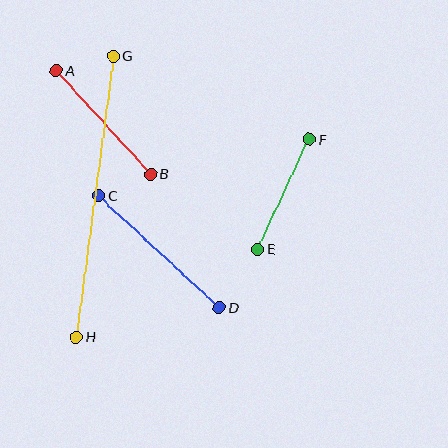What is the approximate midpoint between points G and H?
The midpoint is at approximately (95, 196) pixels.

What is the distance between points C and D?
The distance is approximately 165 pixels.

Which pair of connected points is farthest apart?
Points G and H are farthest apart.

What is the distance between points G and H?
The distance is approximately 283 pixels.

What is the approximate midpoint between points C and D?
The midpoint is at approximately (159, 252) pixels.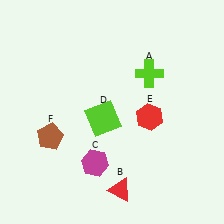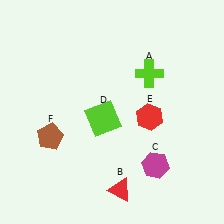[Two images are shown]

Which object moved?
The magenta hexagon (C) moved right.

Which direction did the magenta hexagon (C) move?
The magenta hexagon (C) moved right.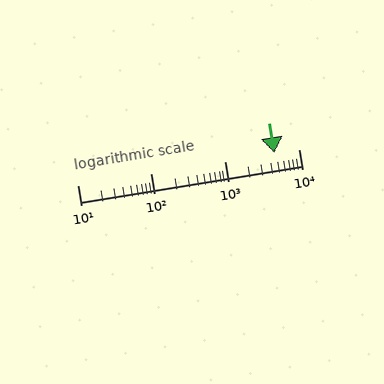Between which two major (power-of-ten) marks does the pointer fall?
The pointer is between 1000 and 10000.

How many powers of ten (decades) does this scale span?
The scale spans 3 decades, from 10 to 10000.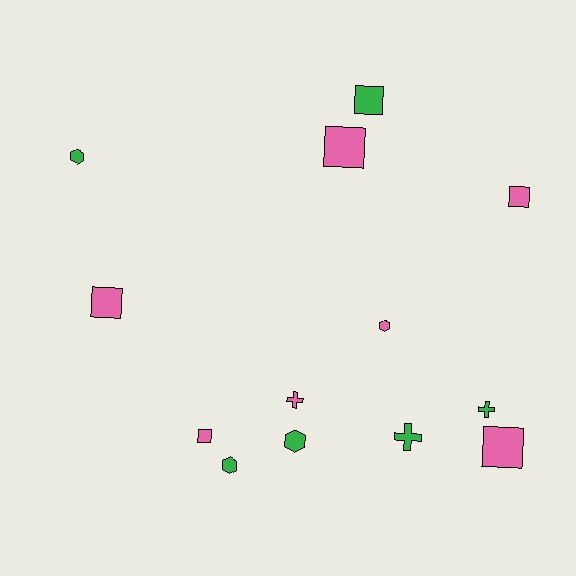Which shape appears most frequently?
Square, with 6 objects.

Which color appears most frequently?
Pink, with 7 objects.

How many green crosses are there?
There are 2 green crosses.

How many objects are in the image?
There are 13 objects.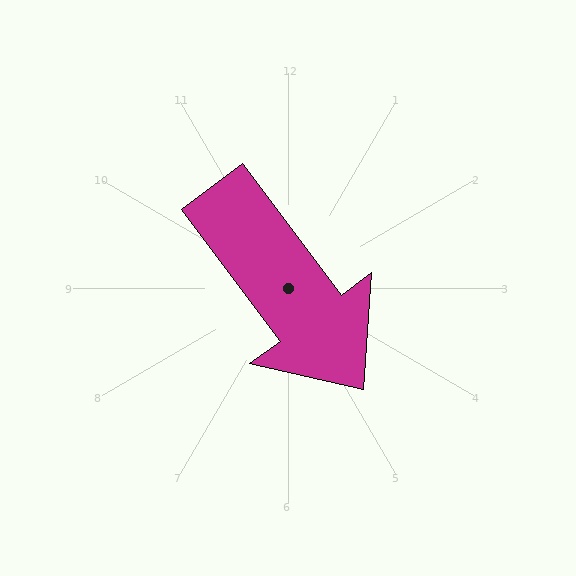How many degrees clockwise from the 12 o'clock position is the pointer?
Approximately 143 degrees.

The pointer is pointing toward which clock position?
Roughly 5 o'clock.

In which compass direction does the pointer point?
Southeast.